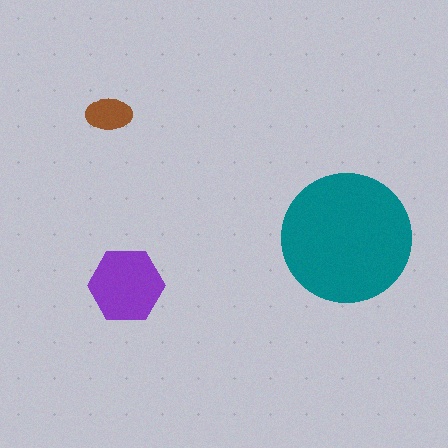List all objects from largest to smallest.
The teal circle, the purple hexagon, the brown ellipse.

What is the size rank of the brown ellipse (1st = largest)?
3rd.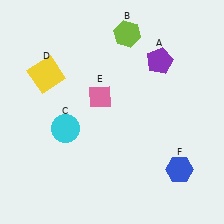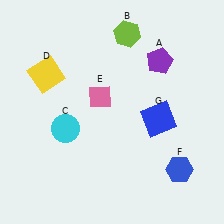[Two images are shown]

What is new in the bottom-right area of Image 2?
A blue square (G) was added in the bottom-right area of Image 2.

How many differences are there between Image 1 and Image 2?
There is 1 difference between the two images.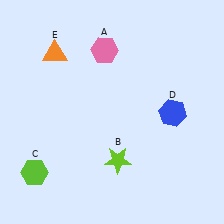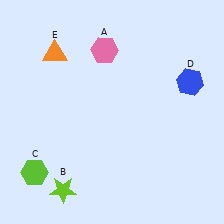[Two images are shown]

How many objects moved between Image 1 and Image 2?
2 objects moved between the two images.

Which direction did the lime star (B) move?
The lime star (B) moved left.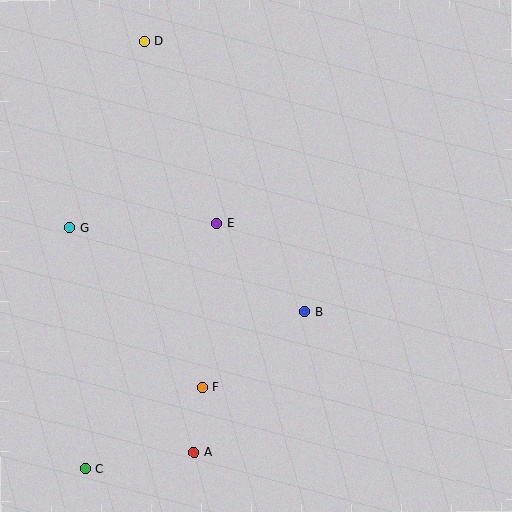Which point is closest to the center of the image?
Point E at (217, 223) is closest to the center.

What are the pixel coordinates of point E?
Point E is at (217, 223).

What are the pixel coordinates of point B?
Point B is at (305, 312).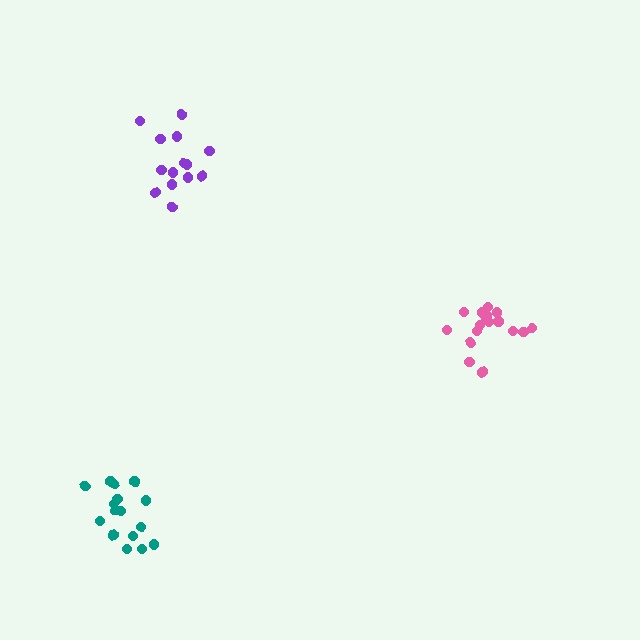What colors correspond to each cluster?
The clusters are colored: teal, pink, purple.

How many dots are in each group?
Group 1: 16 dots, Group 2: 17 dots, Group 3: 14 dots (47 total).